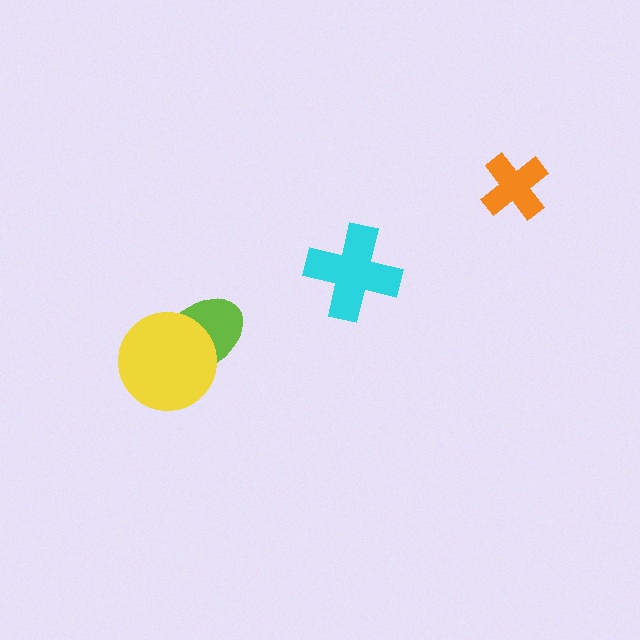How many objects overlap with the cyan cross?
0 objects overlap with the cyan cross.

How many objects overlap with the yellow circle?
1 object overlaps with the yellow circle.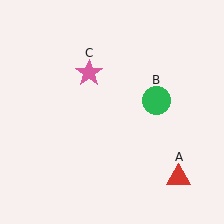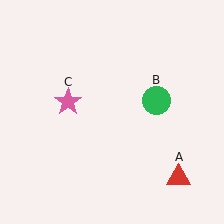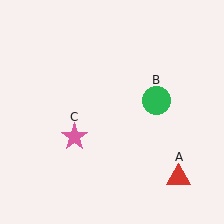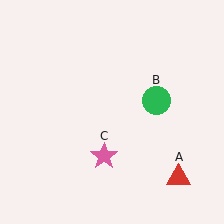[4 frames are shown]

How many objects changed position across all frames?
1 object changed position: pink star (object C).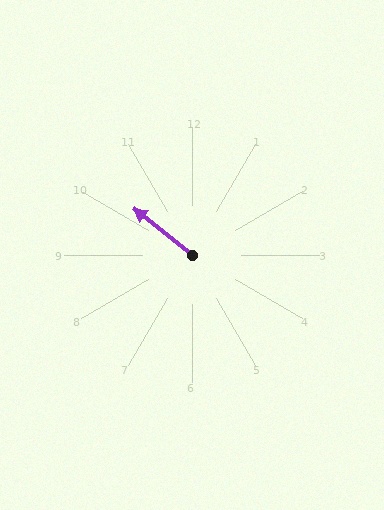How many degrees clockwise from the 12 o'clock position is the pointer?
Approximately 309 degrees.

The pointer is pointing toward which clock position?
Roughly 10 o'clock.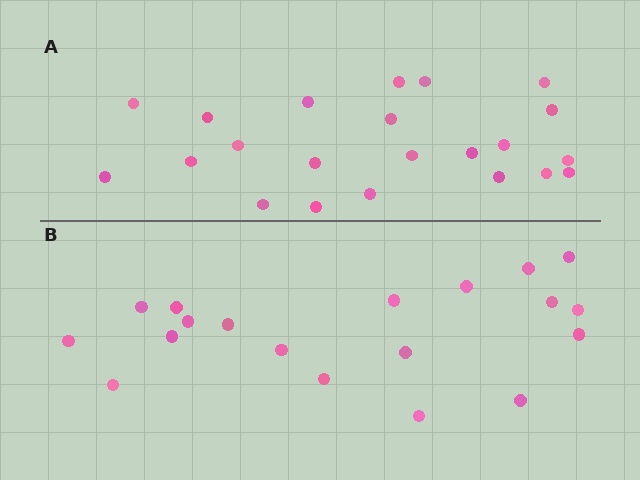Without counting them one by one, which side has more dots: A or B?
Region A (the top region) has more dots.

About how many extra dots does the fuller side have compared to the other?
Region A has just a few more — roughly 2 or 3 more dots than region B.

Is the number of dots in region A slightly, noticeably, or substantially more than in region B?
Region A has only slightly more — the two regions are fairly close. The ratio is roughly 1.2 to 1.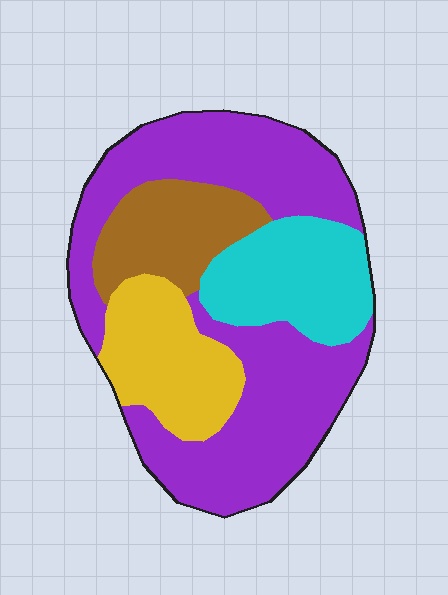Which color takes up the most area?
Purple, at roughly 50%.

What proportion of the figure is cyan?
Cyan covers around 20% of the figure.